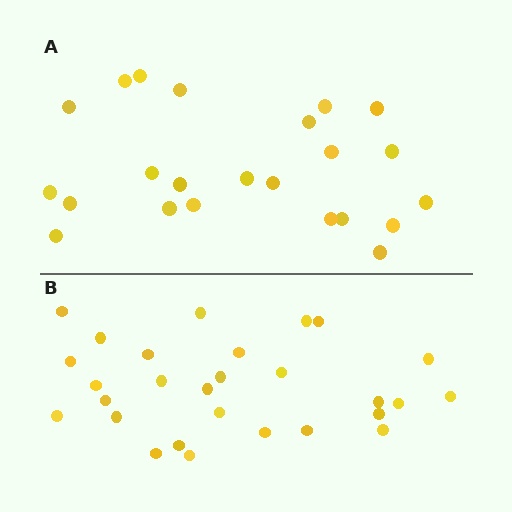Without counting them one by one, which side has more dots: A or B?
Region B (the bottom region) has more dots.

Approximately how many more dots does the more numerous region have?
Region B has about 5 more dots than region A.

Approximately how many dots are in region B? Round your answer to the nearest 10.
About 30 dots. (The exact count is 28, which rounds to 30.)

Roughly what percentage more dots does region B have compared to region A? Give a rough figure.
About 20% more.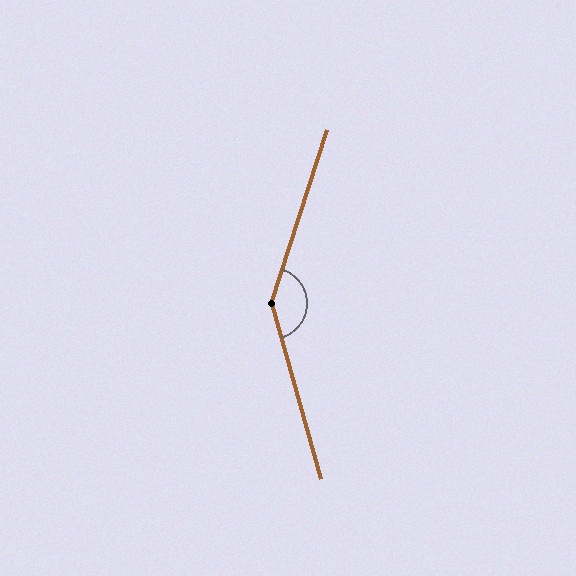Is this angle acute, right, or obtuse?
It is obtuse.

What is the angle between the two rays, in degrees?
Approximately 147 degrees.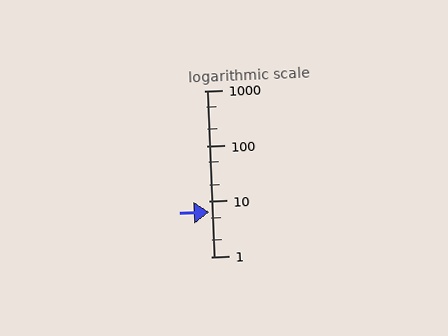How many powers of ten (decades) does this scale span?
The scale spans 3 decades, from 1 to 1000.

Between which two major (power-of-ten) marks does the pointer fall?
The pointer is between 1 and 10.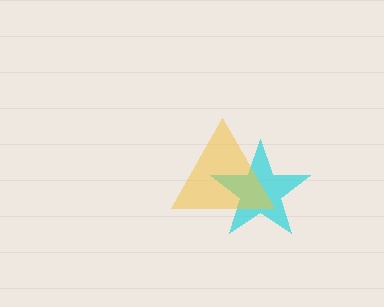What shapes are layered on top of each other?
The layered shapes are: a cyan star, a yellow triangle.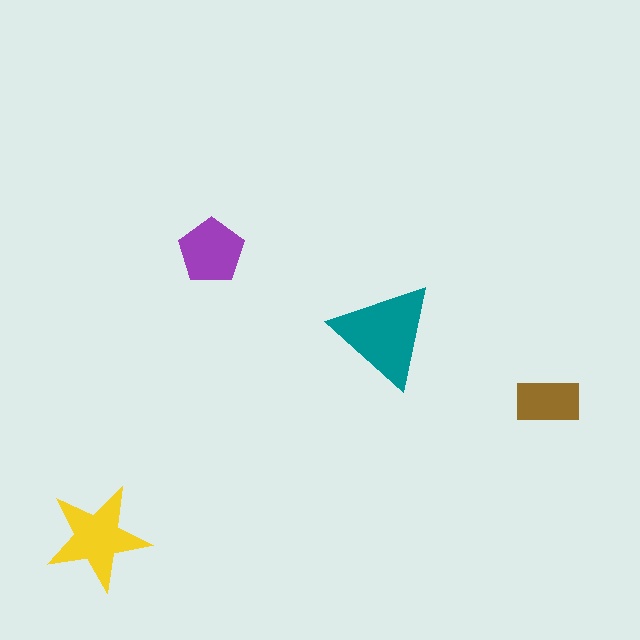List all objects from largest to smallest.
The teal triangle, the yellow star, the purple pentagon, the brown rectangle.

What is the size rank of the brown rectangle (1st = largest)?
4th.